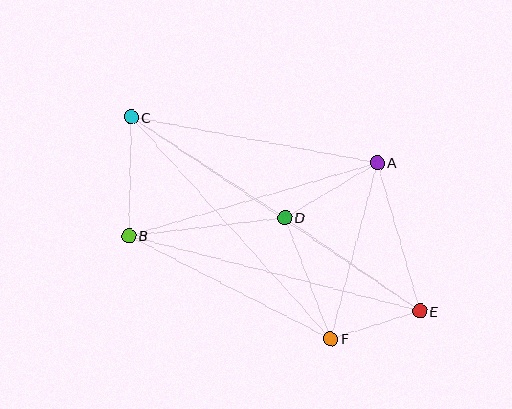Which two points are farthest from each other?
Points C and E are farthest from each other.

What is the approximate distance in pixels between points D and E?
The distance between D and E is approximately 165 pixels.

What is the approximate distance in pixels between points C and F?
The distance between C and F is approximately 298 pixels.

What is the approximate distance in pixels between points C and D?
The distance between C and D is approximately 183 pixels.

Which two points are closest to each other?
Points E and F are closest to each other.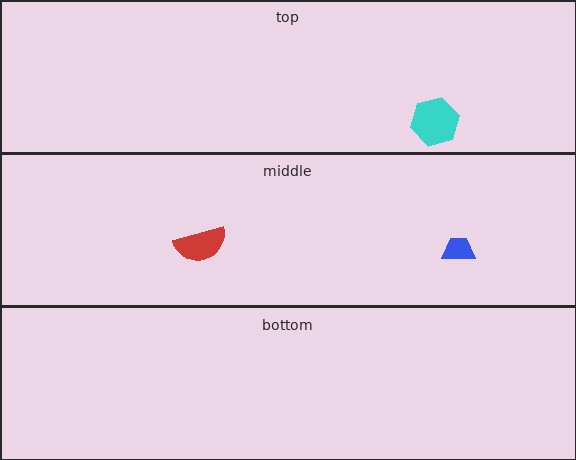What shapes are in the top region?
The cyan hexagon.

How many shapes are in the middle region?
2.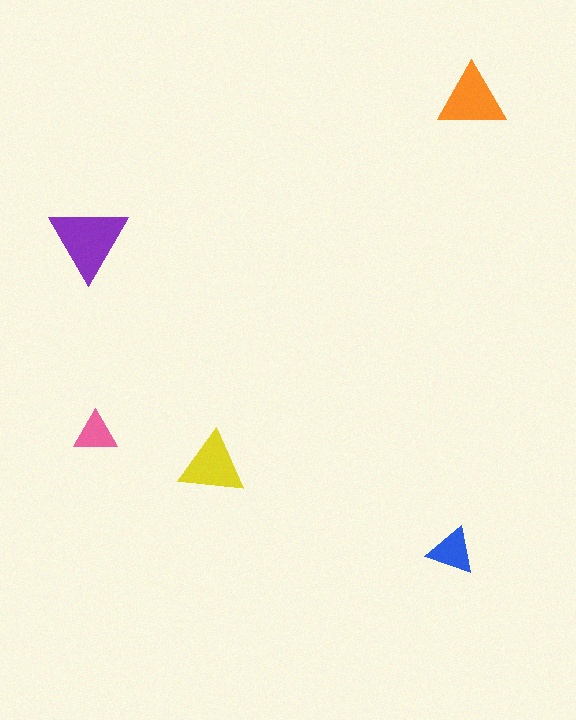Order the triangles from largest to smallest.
the purple one, the orange one, the yellow one, the blue one, the pink one.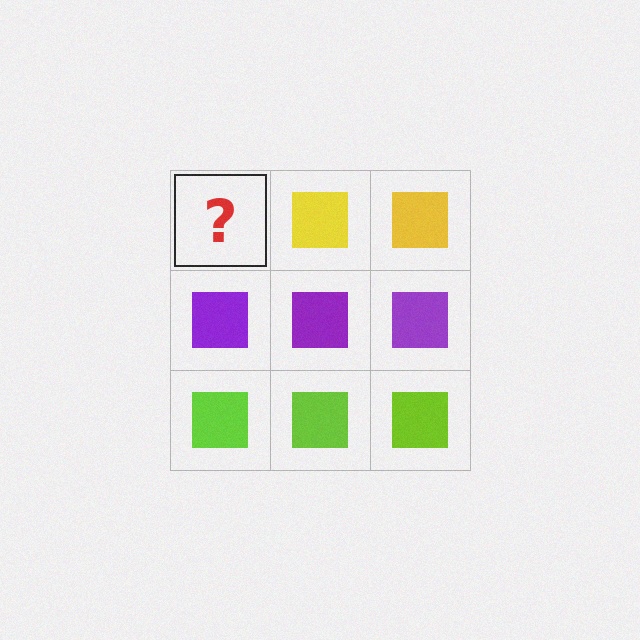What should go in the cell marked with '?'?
The missing cell should contain a yellow square.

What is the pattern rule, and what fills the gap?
The rule is that each row has a consistent color. The gap should be filled with a yellow square.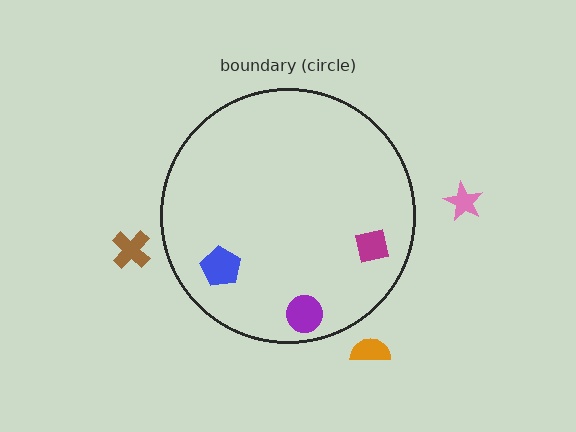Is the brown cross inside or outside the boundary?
Outside.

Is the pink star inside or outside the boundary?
Outside.